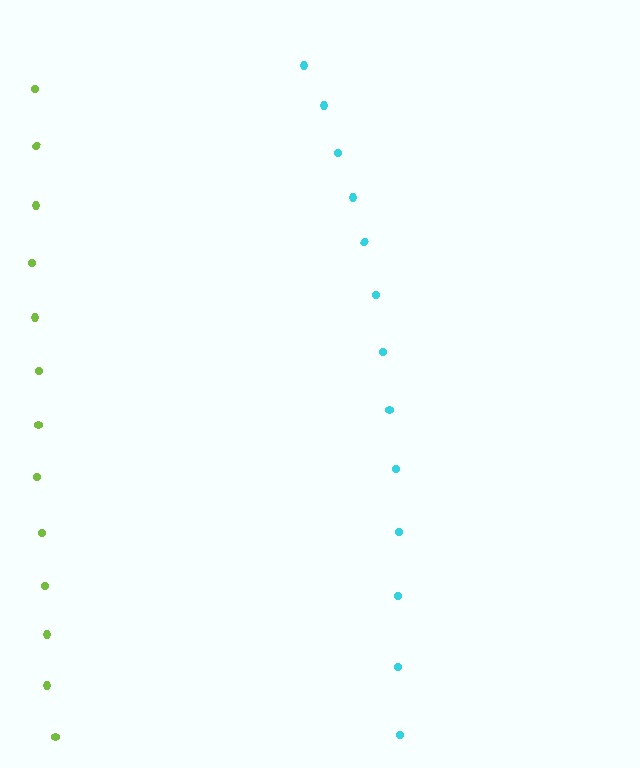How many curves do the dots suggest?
There are 2 distinct paths.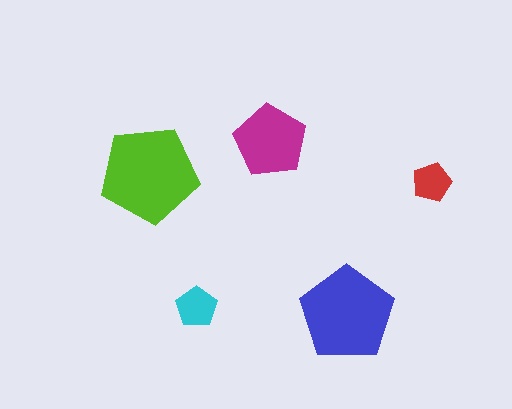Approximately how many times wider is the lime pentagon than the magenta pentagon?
About 1.5 times wider.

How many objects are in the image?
There are 5 objects in the image.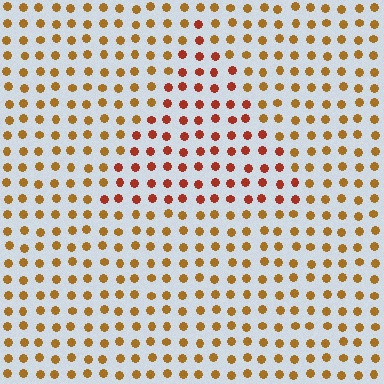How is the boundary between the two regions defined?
The boundary is defined purely by a slight shift in hue (about 30 degrees). Spacing, size, and orientation are identical on both sides.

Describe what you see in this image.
The image is filled with small brown elements in a uniform arrangement. A triangle-shaped region is visible where the elements are tinted to a slightly different hue, forming a subtle color boundary.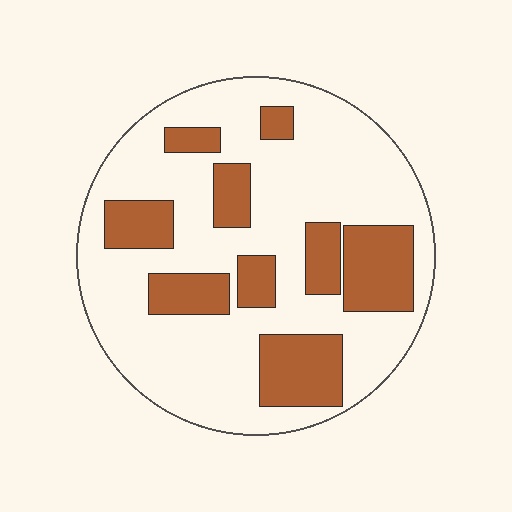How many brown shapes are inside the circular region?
9.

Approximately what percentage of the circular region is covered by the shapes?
Approximately 30%.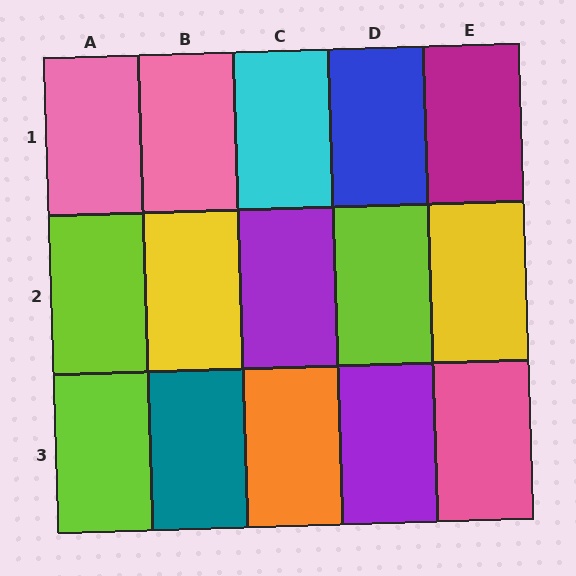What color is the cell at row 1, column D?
Blue.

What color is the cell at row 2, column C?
Purple.